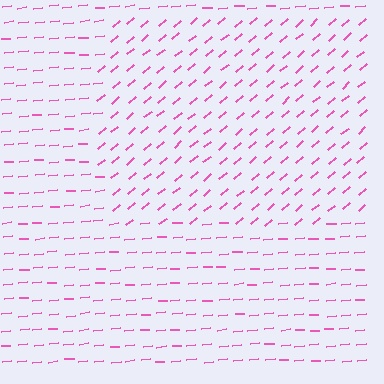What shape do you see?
I see a rectangle.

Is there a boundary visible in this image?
Yes, there is a texture boundary formed by a change in line orientation.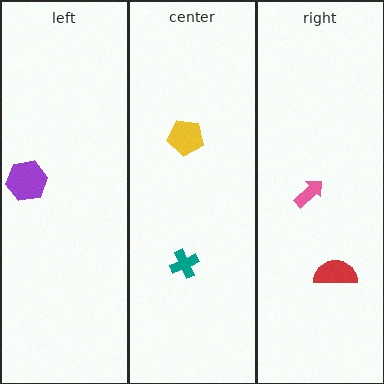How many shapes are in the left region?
1.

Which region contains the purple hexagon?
The left region.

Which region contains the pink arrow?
The right region.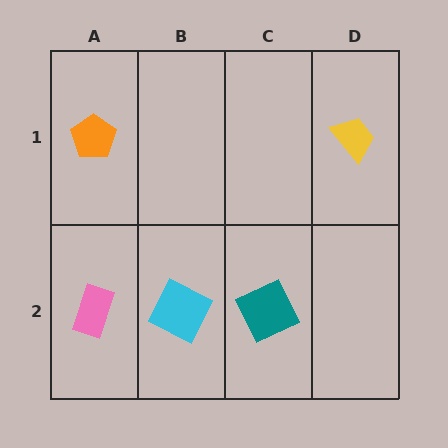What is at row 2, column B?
A cyan square.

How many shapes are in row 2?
3 shapes.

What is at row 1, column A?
An orange pentagon.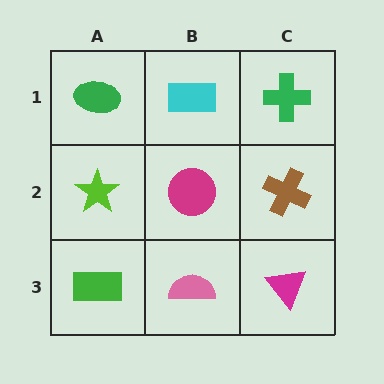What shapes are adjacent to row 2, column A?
A green ellipse (row 1, column A), a green rectangle (row 3, column A), a magenta circle (row 2, column B).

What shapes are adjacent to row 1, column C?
A brown cross (row 2, column C), a cyan rectangle (row 1, column B).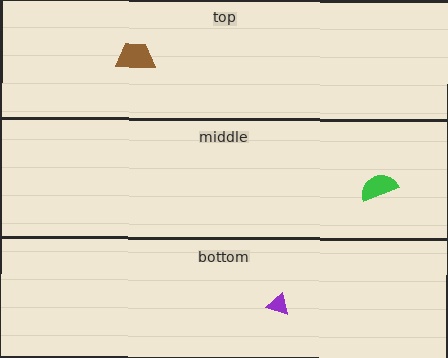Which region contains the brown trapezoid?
The top region.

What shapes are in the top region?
The brown trapezoid.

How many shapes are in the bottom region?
1.